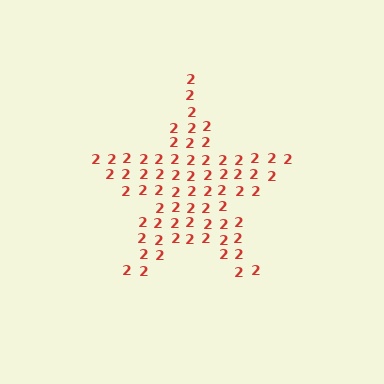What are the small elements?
The small elements are digit 2's.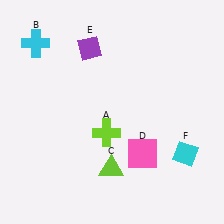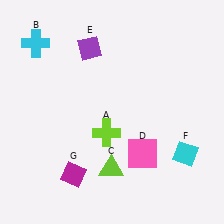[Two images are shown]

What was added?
A magenta diamond (G) was added in Image 2.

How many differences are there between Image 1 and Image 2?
There is 1 difference between the two images.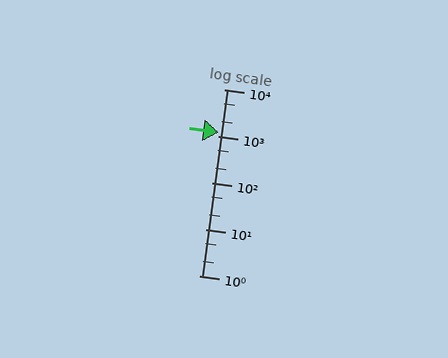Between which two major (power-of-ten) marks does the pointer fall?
The pointer is between 1000 and 10000.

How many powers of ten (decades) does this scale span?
The scale spans 4 decades, from 1 to 10000.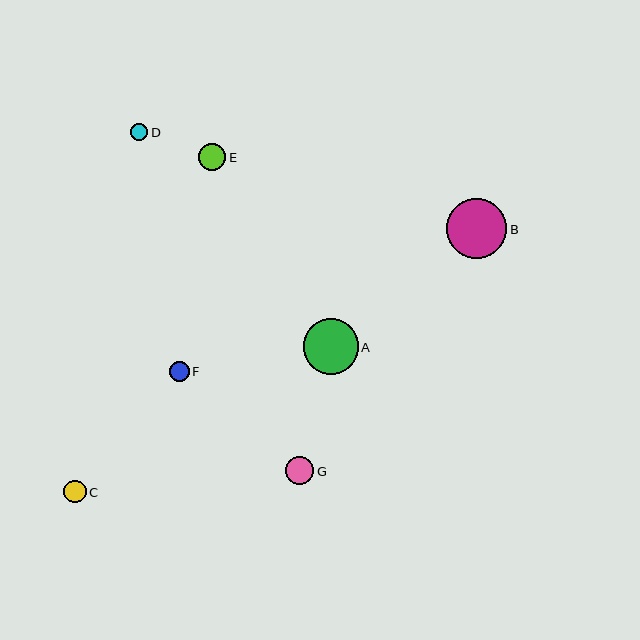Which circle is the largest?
Circle B is the largest with a size of approximately 60 pixels.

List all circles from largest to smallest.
From largest to smallest: B, A, G, E, C, F, D.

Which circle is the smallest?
Circle D is the smallest with a size of approximately 17 pixels.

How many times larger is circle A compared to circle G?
Circle A is approximately 2.0 times the size of circle G.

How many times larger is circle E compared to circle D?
Circle E is approximately 1.5 times the size of circle D.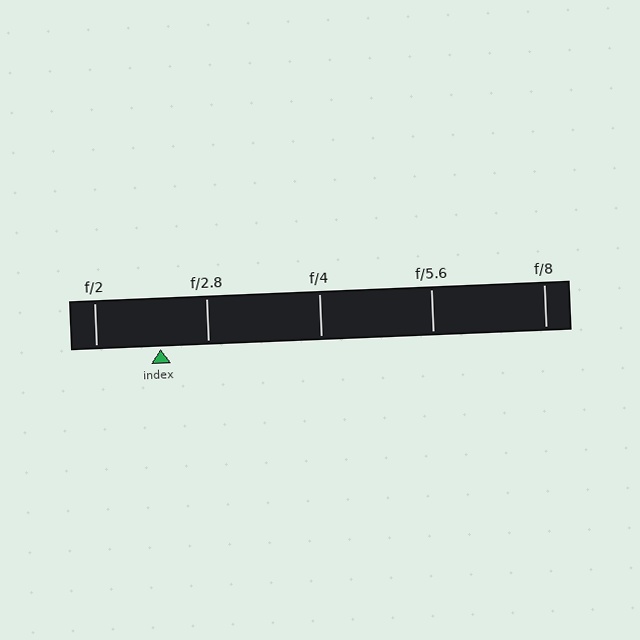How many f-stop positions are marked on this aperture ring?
There are 5 f-stop positions marked.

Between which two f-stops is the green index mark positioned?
The index mark is between f/2 and f/2.8.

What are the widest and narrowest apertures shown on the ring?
The widest aperture shown is f/2 and the narrowest is f/8.